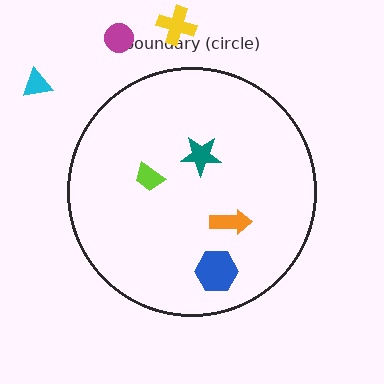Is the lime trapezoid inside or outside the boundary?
Inside.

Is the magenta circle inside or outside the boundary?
Outside.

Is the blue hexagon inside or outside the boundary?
Inside.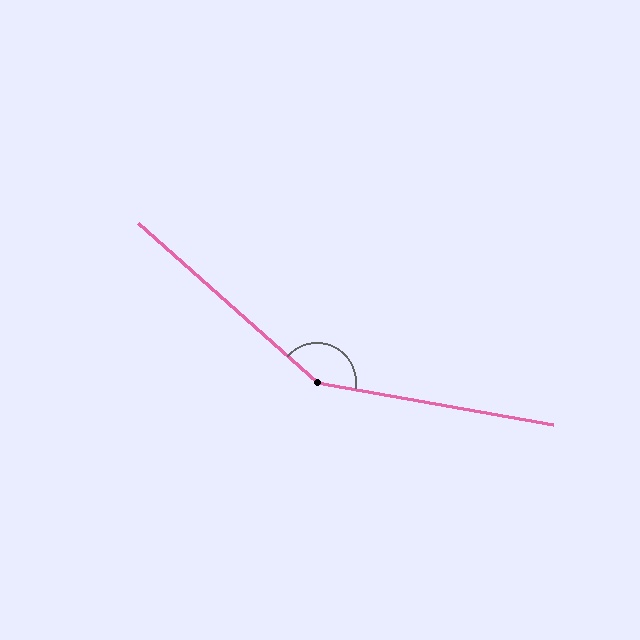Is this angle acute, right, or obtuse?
It is obtuse.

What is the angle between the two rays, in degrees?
Approximately 149 degrees.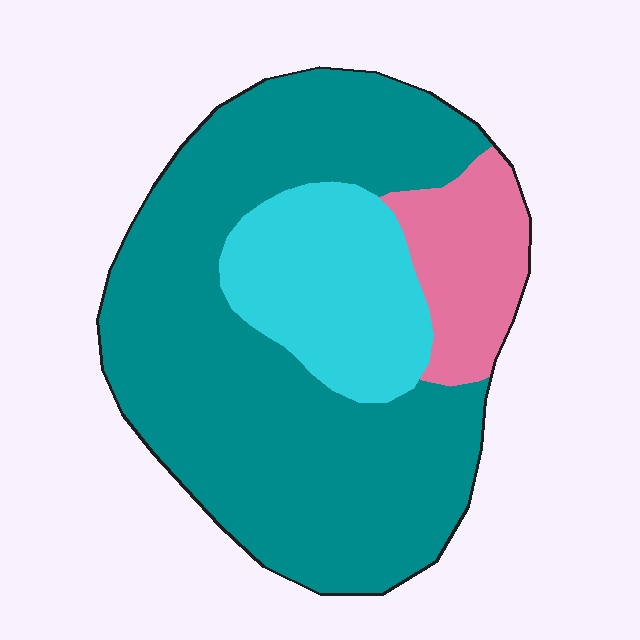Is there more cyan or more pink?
Cyan.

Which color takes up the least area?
Pink, at roughly 15%.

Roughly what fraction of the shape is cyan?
Cyan covers about 20% of the shape.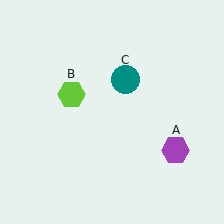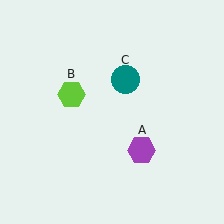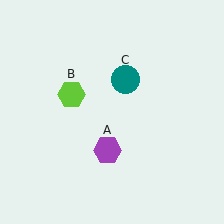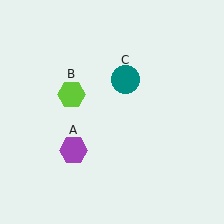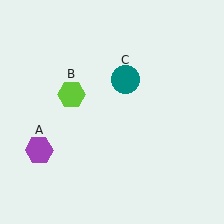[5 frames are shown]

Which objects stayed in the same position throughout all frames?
Lime hexagon (object B) and teal circle (object C) remained stationary.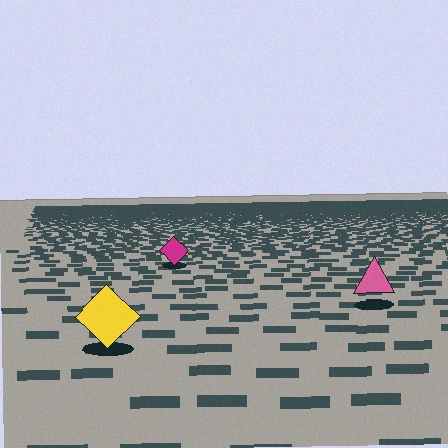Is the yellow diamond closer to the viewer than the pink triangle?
Yes. The yellow diamond is closer — you can tell from the texture gradient: the ground texture is coarser near it.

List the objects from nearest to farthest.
From nearest to farthest: the yellow diamond, the pink triangle, the magenta diamond.